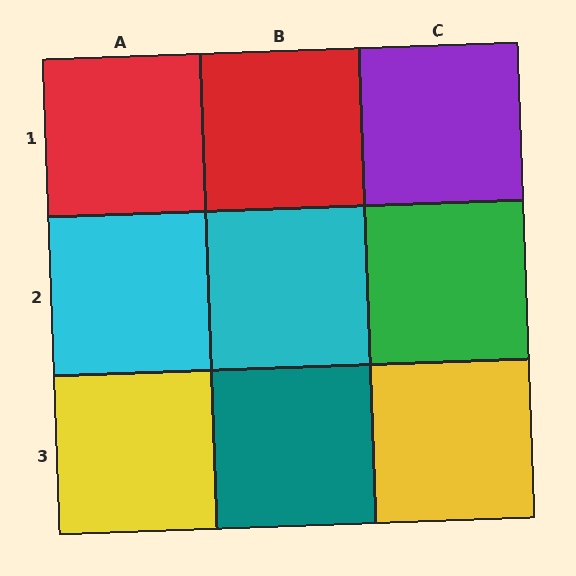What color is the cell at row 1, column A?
Red.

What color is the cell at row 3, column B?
Teal.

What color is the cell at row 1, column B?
Red.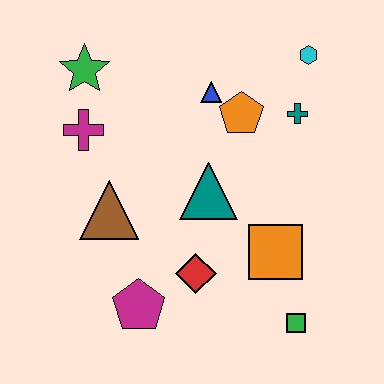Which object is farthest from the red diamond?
The cyan hexagon is farthest from the red diamond.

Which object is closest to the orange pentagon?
The blue triangle is closest to the orange pentagon.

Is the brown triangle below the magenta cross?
Yes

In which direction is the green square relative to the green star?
The green square is below the green star.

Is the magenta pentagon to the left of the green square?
Yes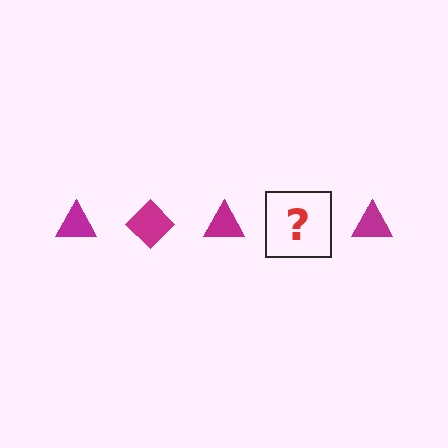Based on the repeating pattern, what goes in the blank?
The blank should be a magenta diamond.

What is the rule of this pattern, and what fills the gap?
The rule is that the pattern cycles through triangle, diamond shapes in magenta. The gap should be filled with a magenta diamond.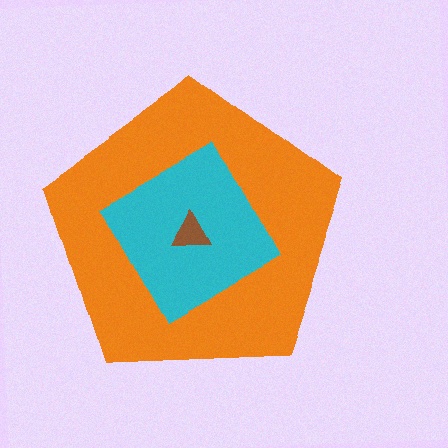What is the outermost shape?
The orange pentagon.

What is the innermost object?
The brown triangle.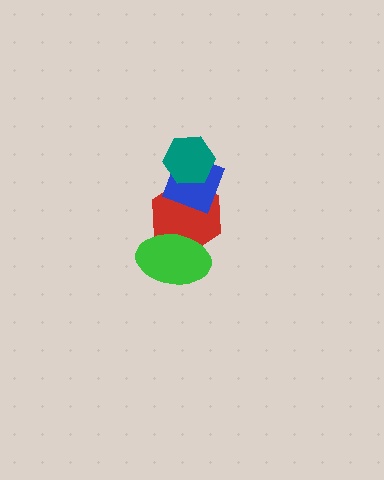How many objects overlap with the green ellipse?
1 object overlaps with the green ellipse.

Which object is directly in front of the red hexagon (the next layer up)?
The blue diamond is directly in front of the red hexagon.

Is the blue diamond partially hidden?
Yes, it is partially covered by another shape.